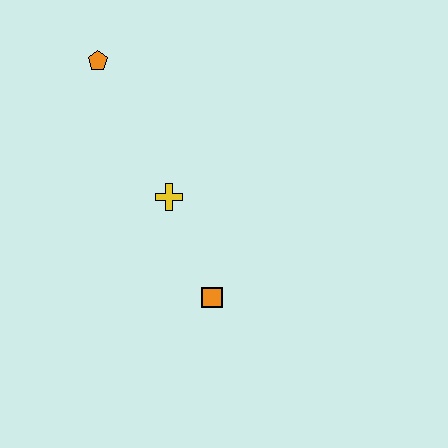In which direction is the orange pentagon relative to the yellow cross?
The orange pentagon is above the yellow cross.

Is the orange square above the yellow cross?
No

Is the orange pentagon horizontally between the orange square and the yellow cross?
No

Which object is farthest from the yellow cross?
The orange pentagon is farthest from the yellow cross.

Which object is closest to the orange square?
The yellow cross is closest to the orange square.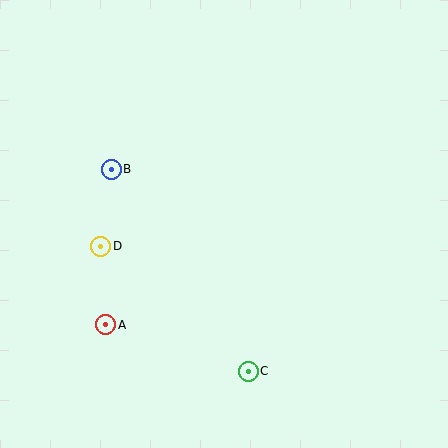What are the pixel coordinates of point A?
Point A is at (106, 325).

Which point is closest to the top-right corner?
Point B is closest to the top-right corner.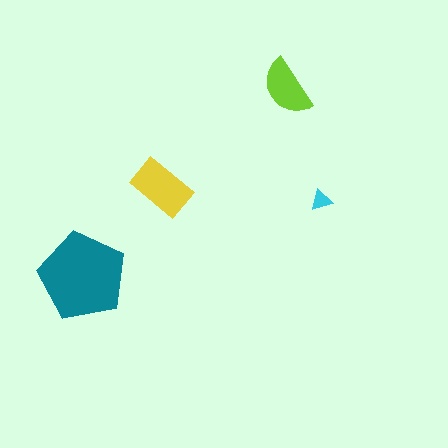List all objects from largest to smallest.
The teal pentagon, the yellow rectangle, the lime semicircle, the cyan triangle.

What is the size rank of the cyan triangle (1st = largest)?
4th.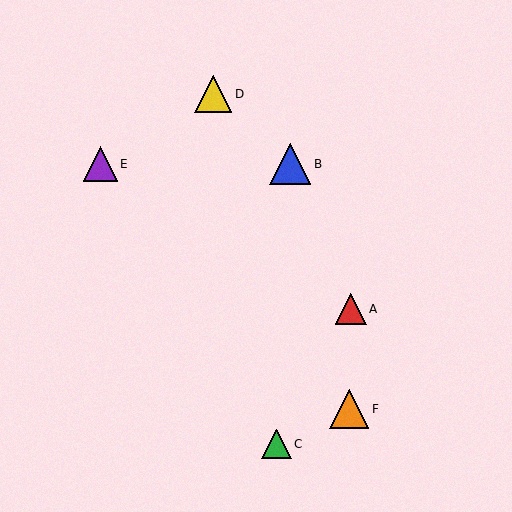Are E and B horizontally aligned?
Yes, both are at y≈164.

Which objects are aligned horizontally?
Objects B, E are aligned horizontally.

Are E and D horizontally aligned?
No, E is at y≈164 and D is at y≈94.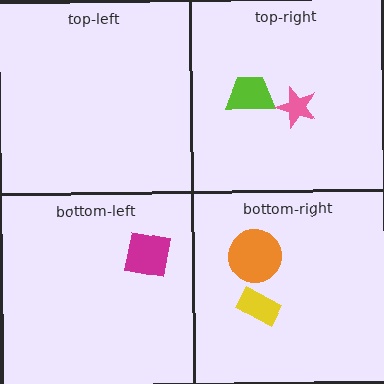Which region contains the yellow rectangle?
The bottom-right region.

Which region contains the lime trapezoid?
The top-right region.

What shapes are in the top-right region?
The lime trapezoid, the pink star.